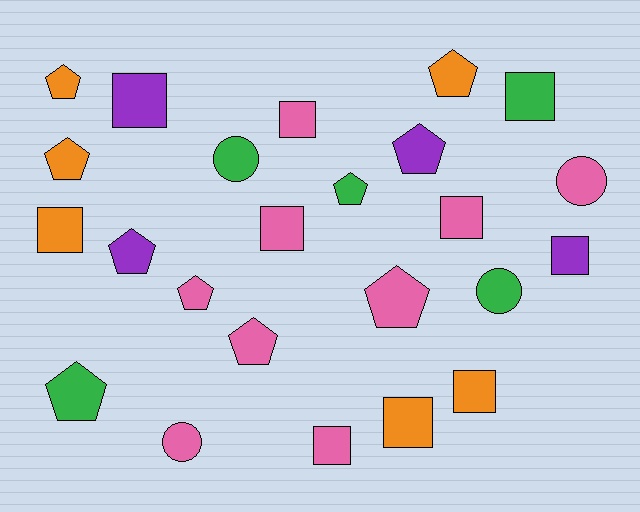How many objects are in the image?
There are 24 objects.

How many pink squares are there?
There are 4 pink squares.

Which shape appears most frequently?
Pentagon, with 10 objects.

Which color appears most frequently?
Pink, with 9 objects.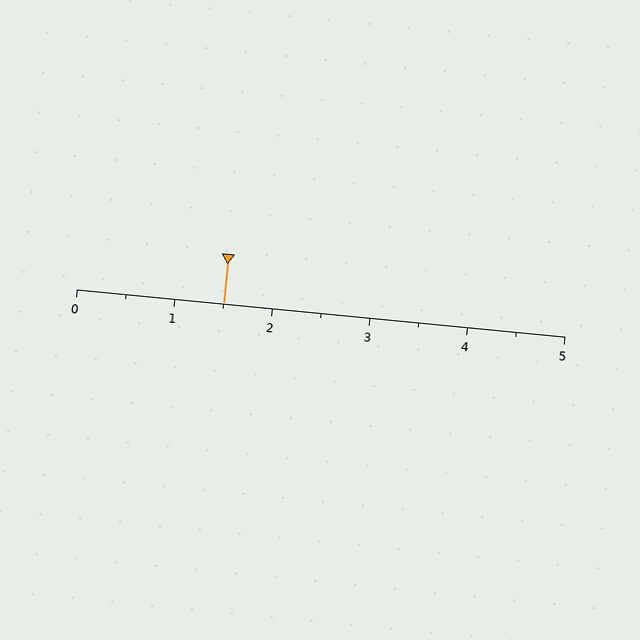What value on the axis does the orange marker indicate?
The marker indicates approximately 1.5.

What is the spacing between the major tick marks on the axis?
The major ticks are spaced 1 apart.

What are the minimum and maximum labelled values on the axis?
The axis runs from 0 to 5.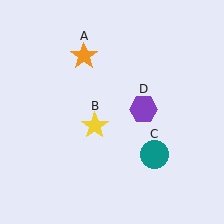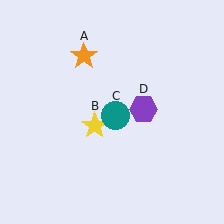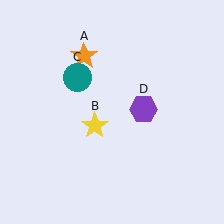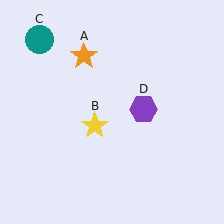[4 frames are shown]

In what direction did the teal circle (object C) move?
The teal circle (object C) moved up and to the left.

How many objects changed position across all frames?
1 object changed position: teal circle (object C).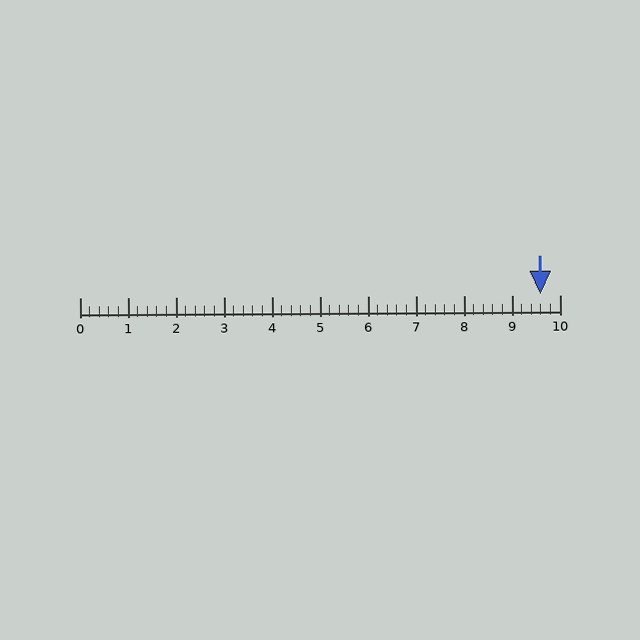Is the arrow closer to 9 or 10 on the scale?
The arrow is closer to 10.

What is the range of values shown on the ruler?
The ruler shows values from 0 to 10.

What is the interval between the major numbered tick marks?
The major tick marks are spaced 1 units apart.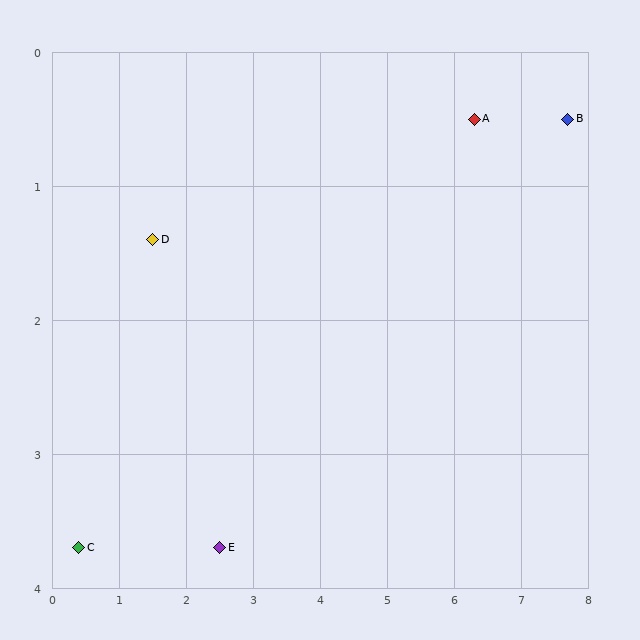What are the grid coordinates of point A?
Point A is at approximately (6.3, 0.5).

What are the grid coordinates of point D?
Point D is at approximately (1.5, 1.4).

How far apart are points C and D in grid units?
Points C and D are about 2.5 grid units apart.